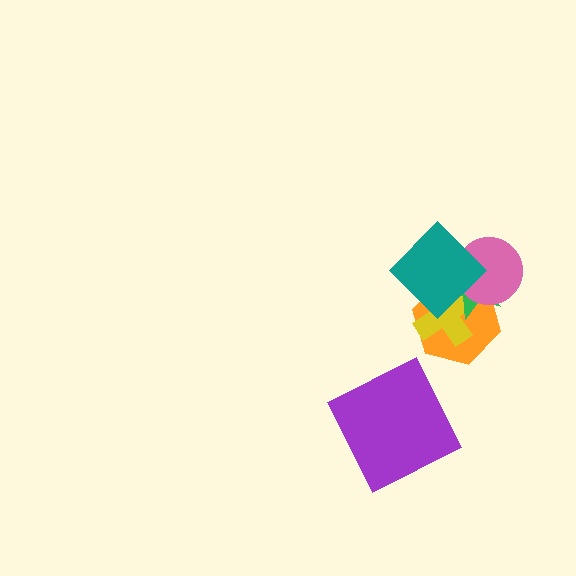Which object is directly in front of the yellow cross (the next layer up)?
The green star is directly in front of the yellow cross.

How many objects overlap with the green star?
4 objects overlap with the green star.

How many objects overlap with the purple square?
0 objects overlap with the purple square.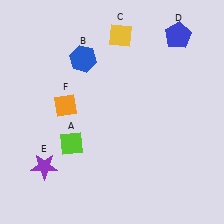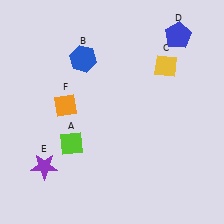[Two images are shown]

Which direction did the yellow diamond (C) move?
The yellow diamond (C) moved right.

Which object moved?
The yellow diamond (C) moved right.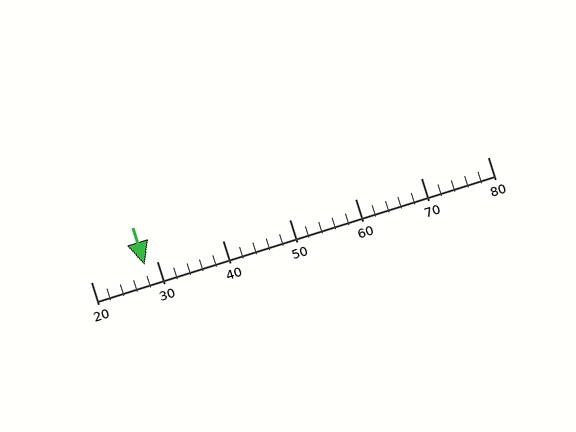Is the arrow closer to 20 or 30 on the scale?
The arrow is closer to 30.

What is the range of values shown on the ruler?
The ruler shows values from 20 to 80.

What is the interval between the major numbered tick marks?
The major tick marks are spaced 10 units apart.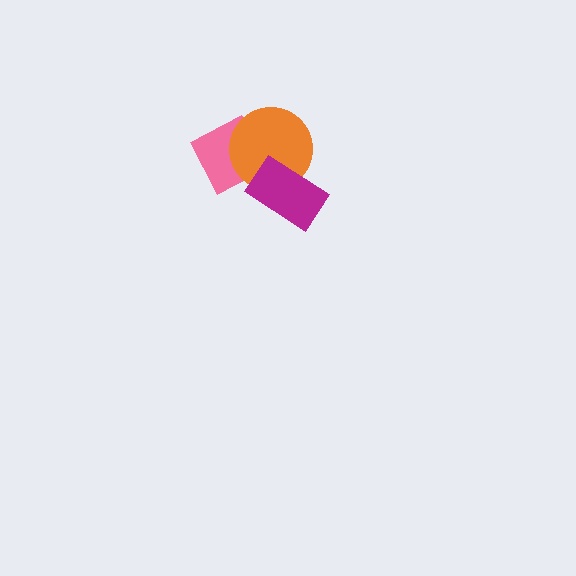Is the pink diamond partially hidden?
Yes, it is partially covered by another shape.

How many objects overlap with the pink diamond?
2 objects overlap with the pink diamond.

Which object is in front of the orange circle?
The magenta rectangle is in front of the orange circle.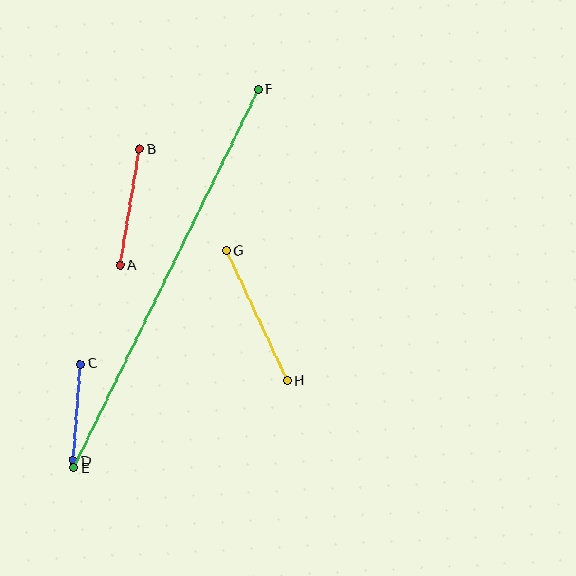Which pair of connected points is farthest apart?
Points E and F are farthest apart.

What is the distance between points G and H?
The distance is approximately 144 pixels.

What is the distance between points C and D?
The distance is approximately 98 pixels.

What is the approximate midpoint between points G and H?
The midpoint is at approximately (256, 316) pixels.